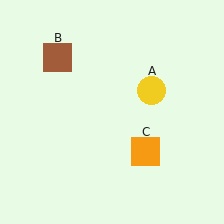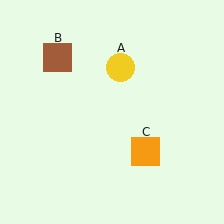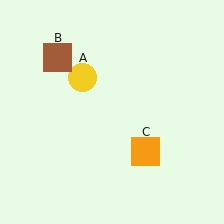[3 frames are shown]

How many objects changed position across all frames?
1 object changed position: yellow circle (object A).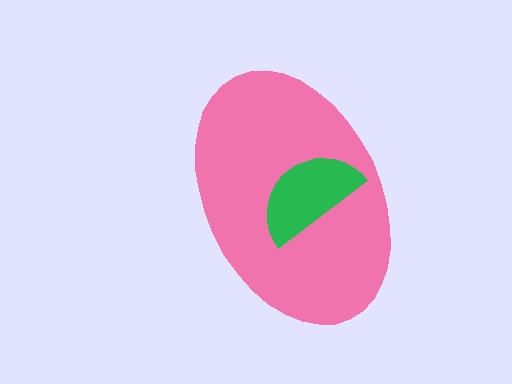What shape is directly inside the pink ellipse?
The green semicircle.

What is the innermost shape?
The green semicircle.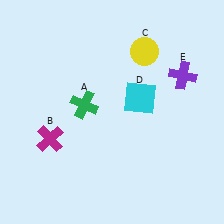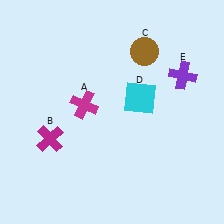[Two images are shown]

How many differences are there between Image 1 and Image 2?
There are 2 differences between the two images.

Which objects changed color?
A changed from green to magenta. C changed from yellow to brown.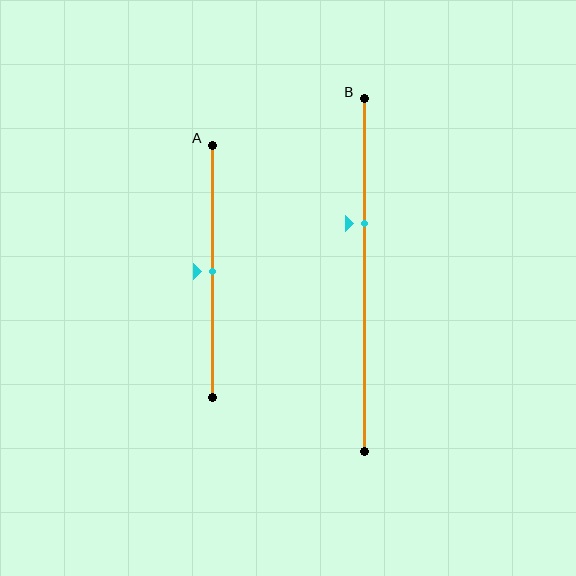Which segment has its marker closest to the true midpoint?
Segment A has its marker closest to the true midpoint.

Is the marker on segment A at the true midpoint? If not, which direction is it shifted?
Yes, the marker on segment A is at the true midpoint.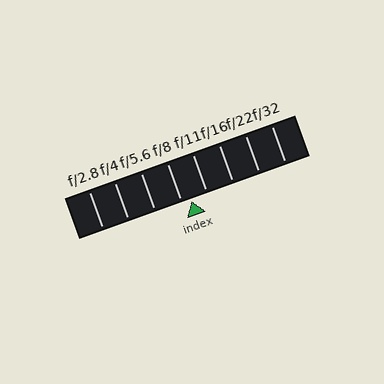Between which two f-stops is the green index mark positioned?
The index mark is between f/8 and f/11.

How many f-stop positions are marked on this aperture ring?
There are 8 f-stop positions marked.